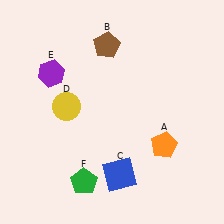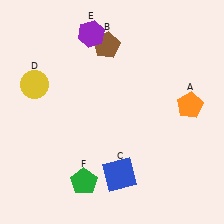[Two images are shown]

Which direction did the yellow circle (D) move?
The yellow circle (D) moved left.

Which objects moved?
The objects that moved are: the orange pentagon (A), the yellow circle (D), the purple hexagon (E).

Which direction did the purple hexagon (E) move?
The purple hexagon (E) moved right.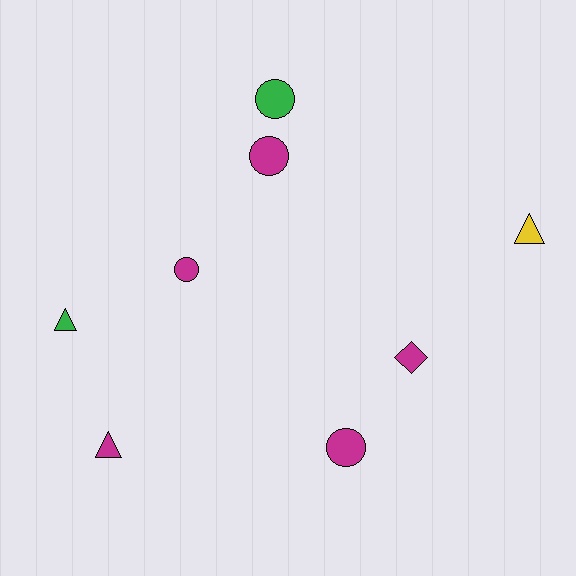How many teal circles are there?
There are no teal circles.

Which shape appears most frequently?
Circle, with 4 objects.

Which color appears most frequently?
Magenta, with 5 objects.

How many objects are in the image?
There are 8 objects.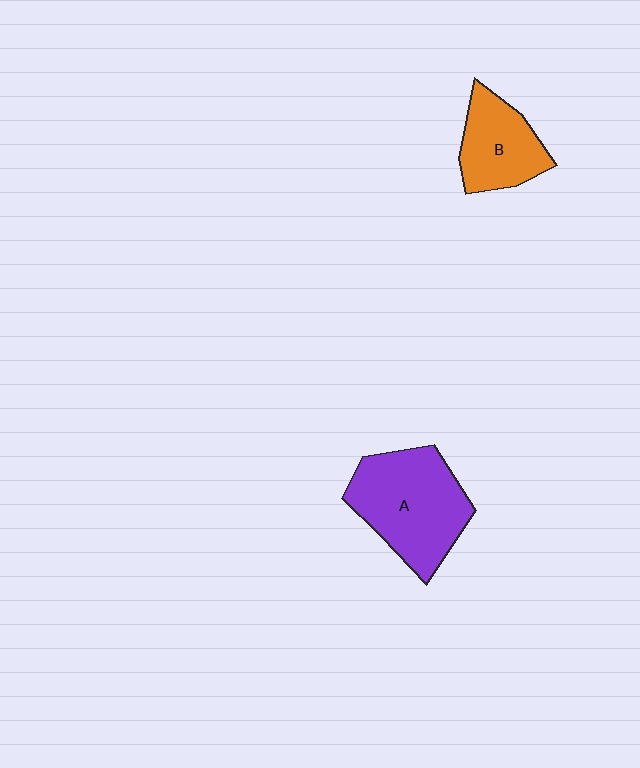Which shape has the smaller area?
Shape B (orange).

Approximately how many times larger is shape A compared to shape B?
Approximately 1.6 times.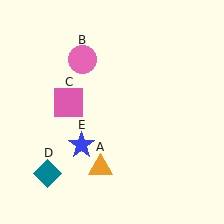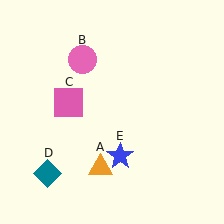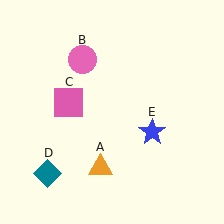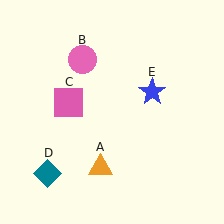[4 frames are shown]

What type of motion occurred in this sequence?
The blue star (object E) rotated counterclockwise around the center of the scene.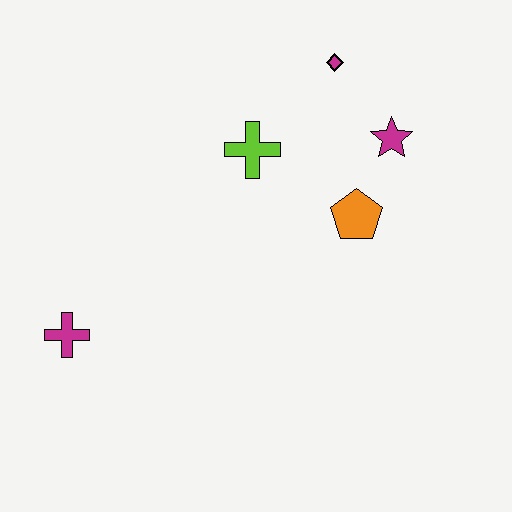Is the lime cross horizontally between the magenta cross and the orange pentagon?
Yes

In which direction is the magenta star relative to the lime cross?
The magenta star is to the right of the lime cross.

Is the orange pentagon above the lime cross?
No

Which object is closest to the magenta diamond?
The magenta star is closest to the magenta diamond.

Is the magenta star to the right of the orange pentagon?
Yes